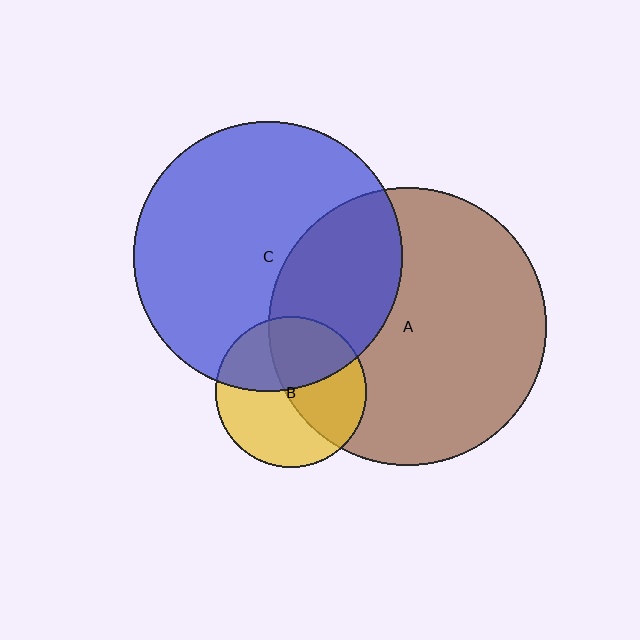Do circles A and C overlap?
Yes.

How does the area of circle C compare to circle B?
Approximately 3.2 times.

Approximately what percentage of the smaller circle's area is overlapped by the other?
Approximately 30%.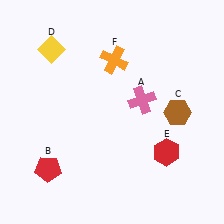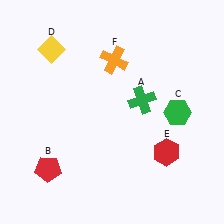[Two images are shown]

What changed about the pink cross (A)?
In Image 1, A is pink. In Image 2, it changed to green.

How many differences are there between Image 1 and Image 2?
There are 2 differences between the two images.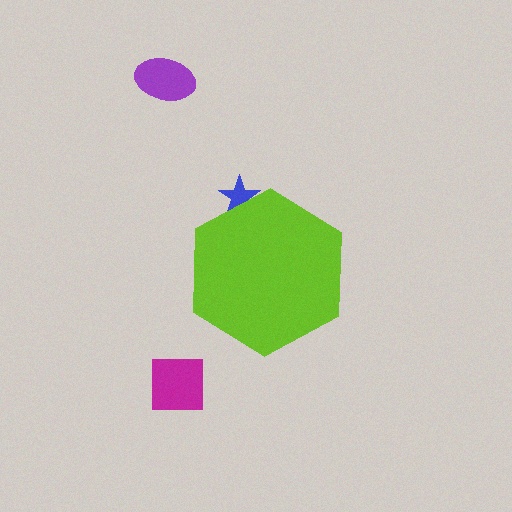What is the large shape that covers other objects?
A lime hexagon.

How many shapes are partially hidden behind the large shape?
1 shape is partially hidden.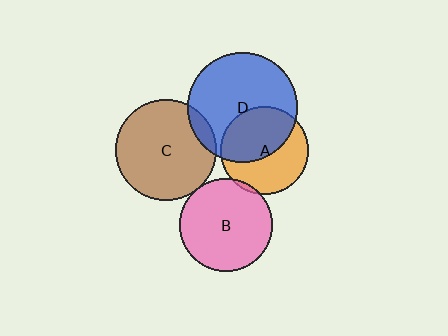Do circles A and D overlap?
Yes.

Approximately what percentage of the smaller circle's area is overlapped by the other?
Approximately 50%.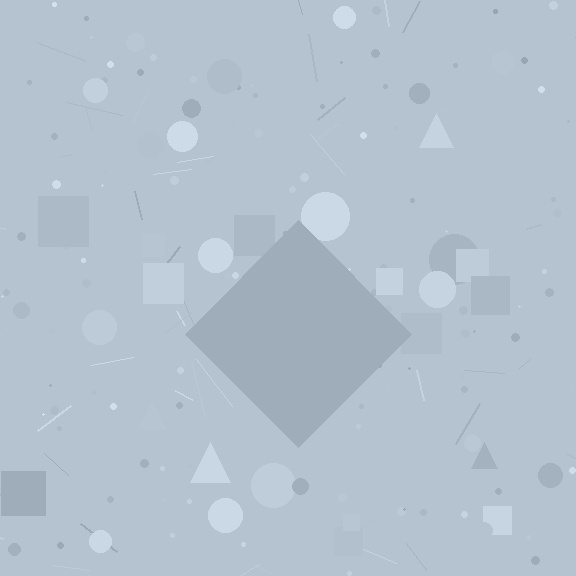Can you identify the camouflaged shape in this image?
The camouflaged shape is a diamond.